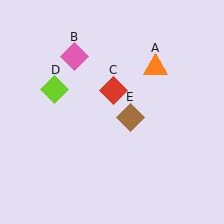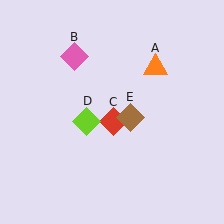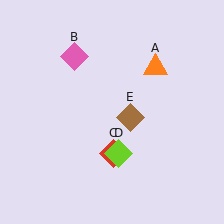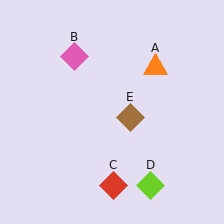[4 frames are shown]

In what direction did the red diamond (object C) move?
The red diamond (object C) moved down.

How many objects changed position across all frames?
2 objects changed position: red diamond (object C), lime diamond (object D).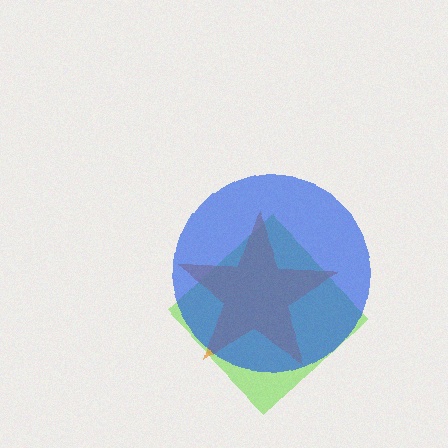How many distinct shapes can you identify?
There are 3 distinct shapes: a lime diamond, an orange star, a blue circle.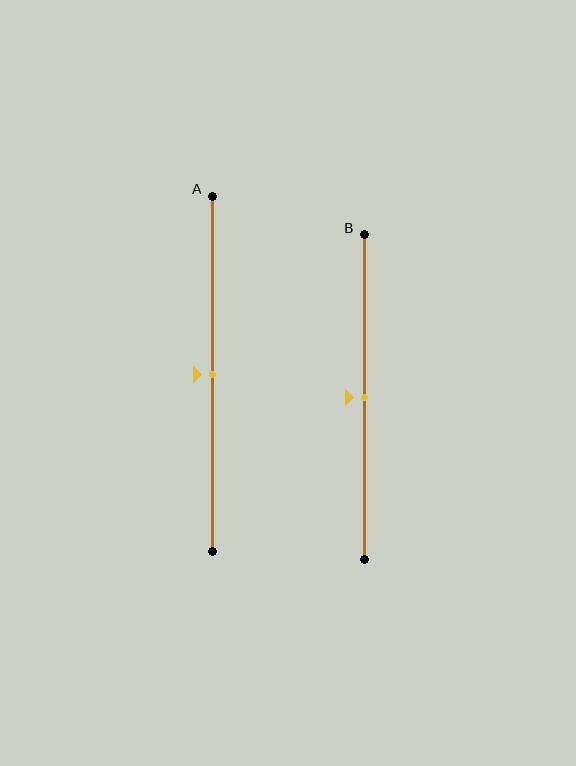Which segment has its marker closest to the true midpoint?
Segment A has its marker closest to the true midpoint.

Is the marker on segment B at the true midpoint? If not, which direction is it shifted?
Yes, the marker on segment B is at the true midpoint.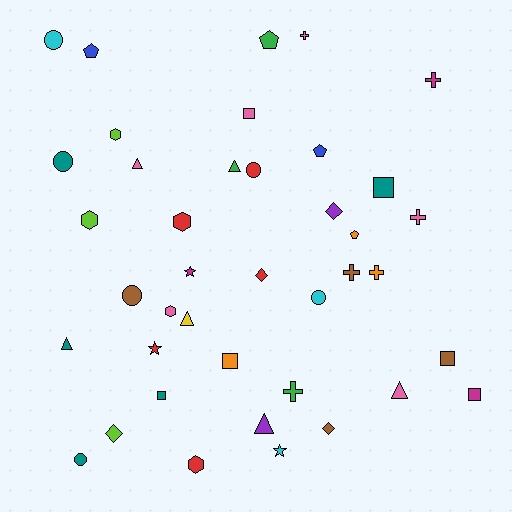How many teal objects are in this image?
There are 5 teal objects.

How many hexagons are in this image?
There are 5 hexagons.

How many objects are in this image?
There are 40 objects.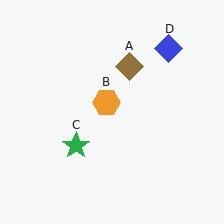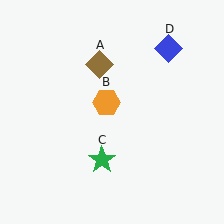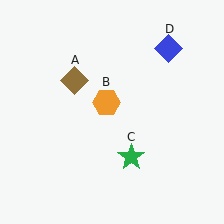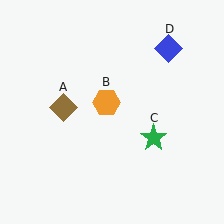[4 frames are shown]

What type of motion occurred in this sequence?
The brown diamond (object A), green star (object C) rotated counterclockwise around the center of the scene.